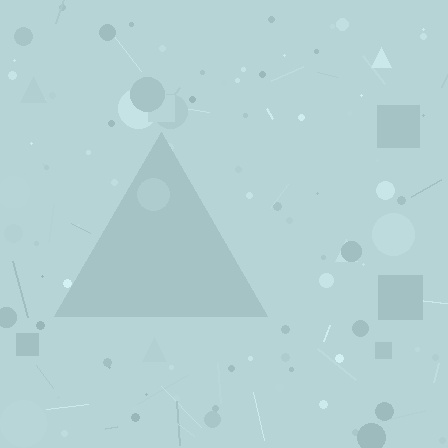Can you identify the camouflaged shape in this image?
The camouflaged shape is a triangle.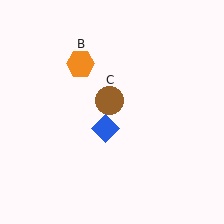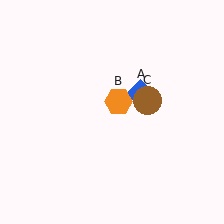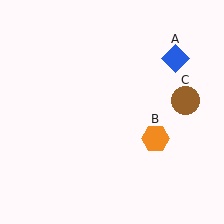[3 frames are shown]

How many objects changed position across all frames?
3 objects changed position: blue diamond (object A), orange hexagon (object B), brown circle (object C).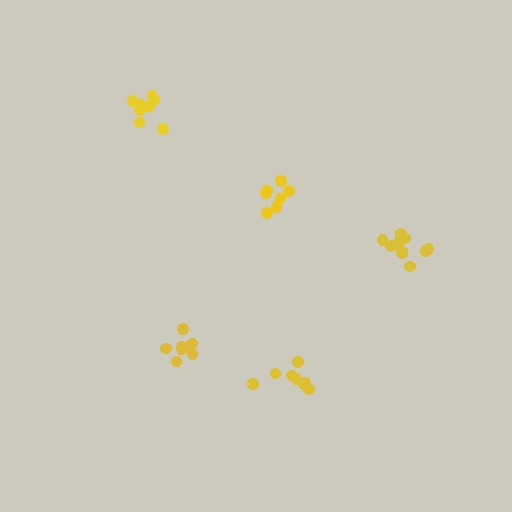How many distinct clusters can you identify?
There are 5 distinct clusters.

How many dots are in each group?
Group 1: 8 dots, Group 2: 7 dots, Group 3: 8 dots, Group 4: 9 dots, Group 5: 10 dots (42 total).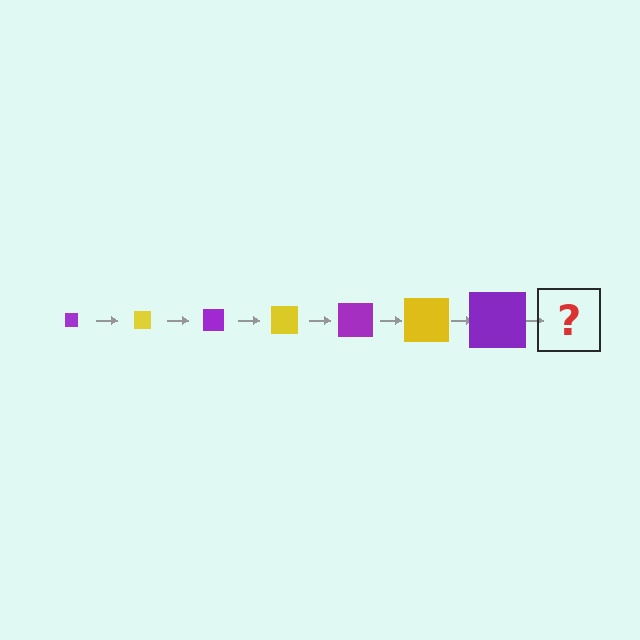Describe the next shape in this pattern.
It should be a yellow square, larger than the previous one.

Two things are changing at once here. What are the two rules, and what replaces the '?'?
The two rules are that the square grows larger each step and the color cycles through purple and yellow. The '?' should be a yellow square, larger than the previous one.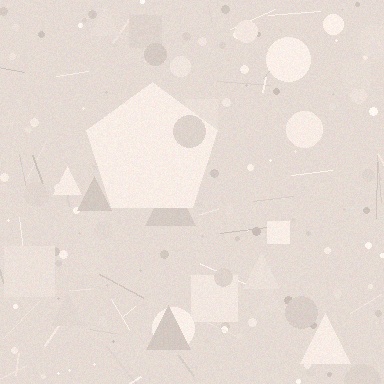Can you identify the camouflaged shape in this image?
The camouflaged shape is a pentagon.